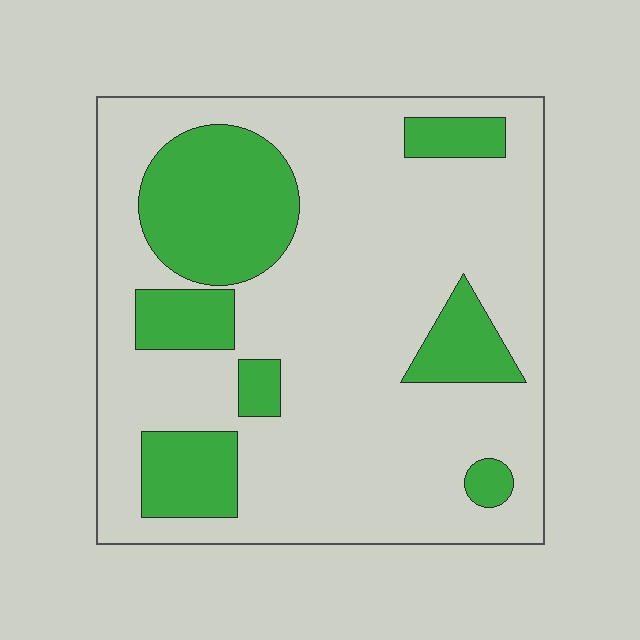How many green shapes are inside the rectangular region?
7.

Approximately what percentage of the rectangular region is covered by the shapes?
Approximately 25%.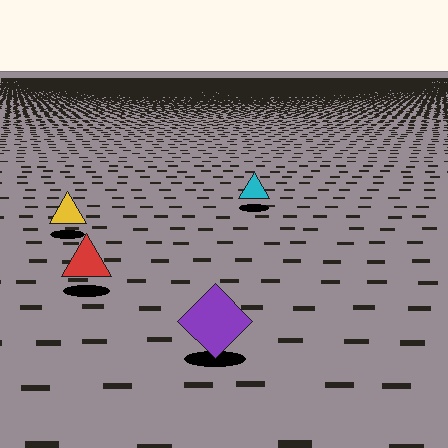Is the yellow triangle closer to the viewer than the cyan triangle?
Yes. The yellow triangle is closer — you can tell from the texture gradient: the ground texture is coarser near it.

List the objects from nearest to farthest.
From nearest to farthest: the purple diamond, the red triangle, the yellow triangle, the cyan triangle.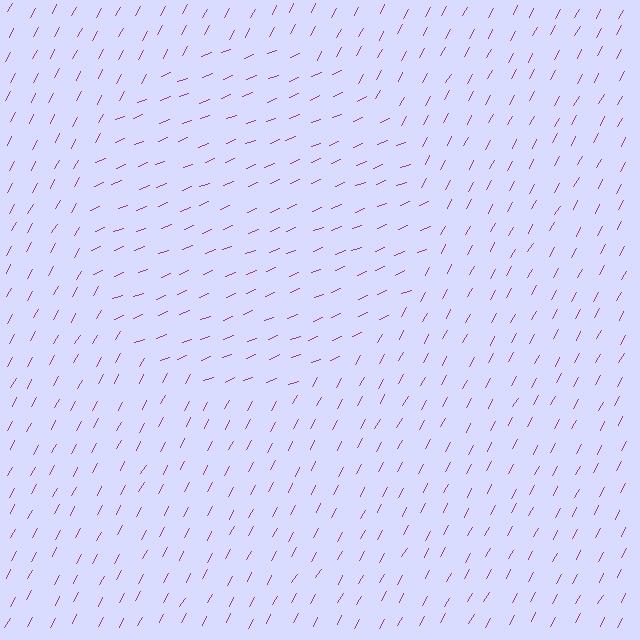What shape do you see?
I see a circle.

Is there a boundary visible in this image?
Yes, there is a texture boundary formed by a change in line orientation.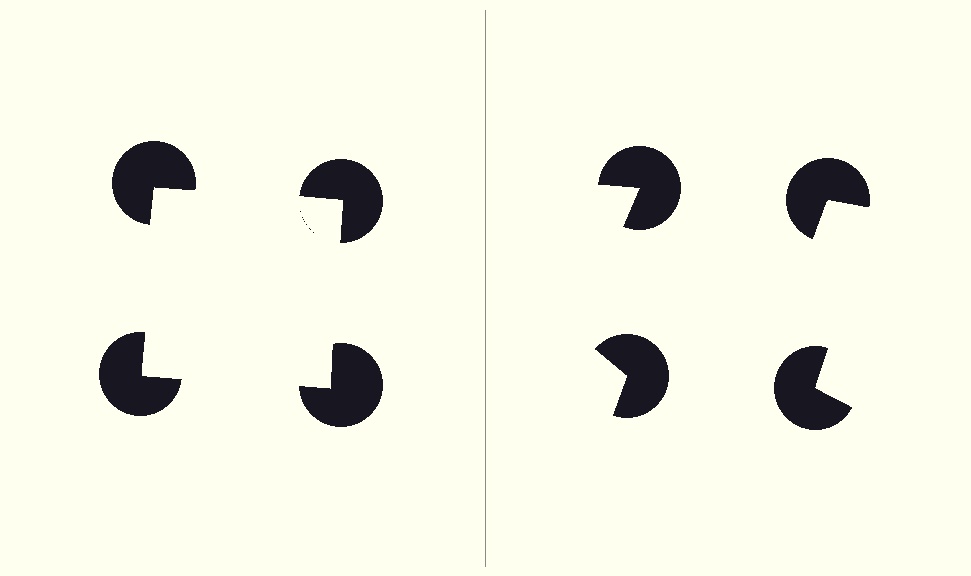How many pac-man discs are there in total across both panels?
8 — 4 on each side.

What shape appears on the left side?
An illusory square.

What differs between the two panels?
The pac-man discs are positioned identically on both sides; only the wedge orientations differ. On the left they align to a square; on the right they are misaligned.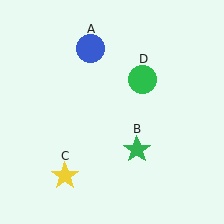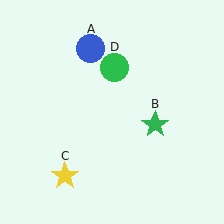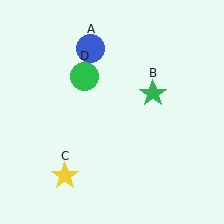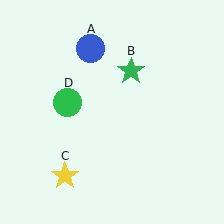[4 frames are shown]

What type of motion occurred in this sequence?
The green star (object B), green circle (object D) rotated counterclockwise around the center of the scene.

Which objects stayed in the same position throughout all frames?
Blue circle (object A) and yellow star (object C) remained stationary.